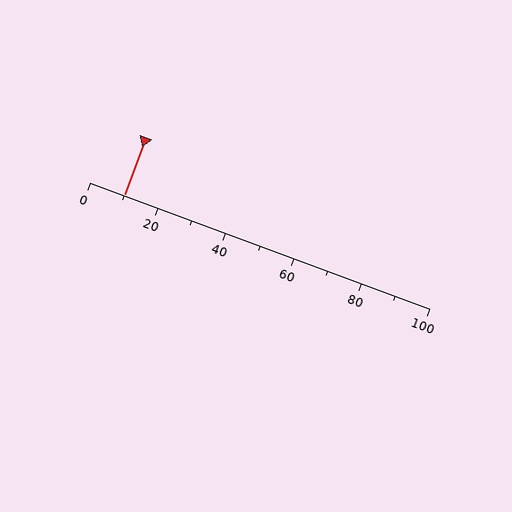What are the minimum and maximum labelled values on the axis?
The axis runs from 0 to 100.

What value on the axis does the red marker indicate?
The marker indicates approximately 10.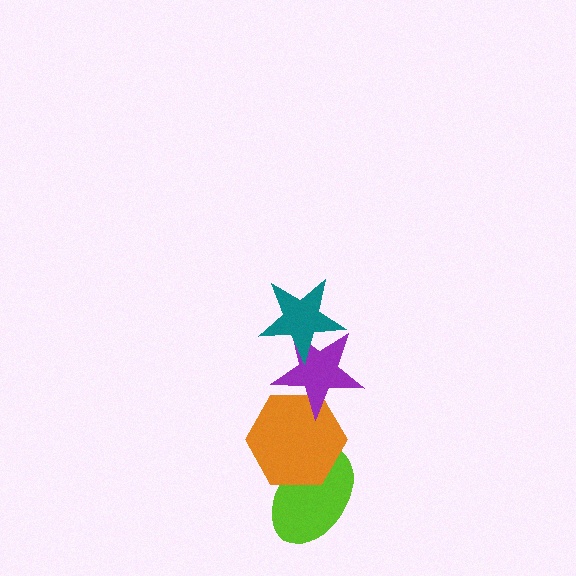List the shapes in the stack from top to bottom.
From top to bottom: the teal star, the purple star, the orange hexagon, the lime ellipse.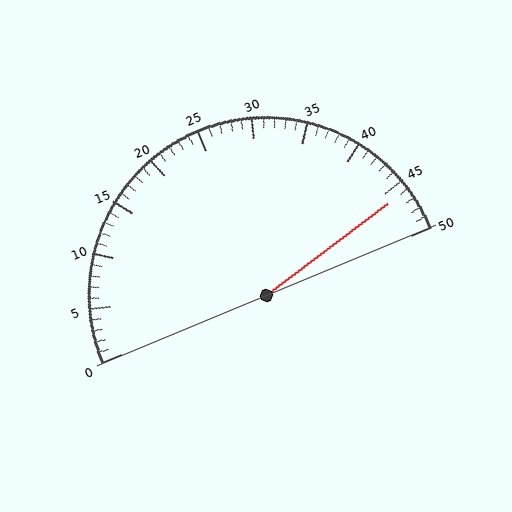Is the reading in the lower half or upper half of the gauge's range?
The reading is in the upper half of the range (0 to 50).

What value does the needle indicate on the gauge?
The needle indicates approximately 46.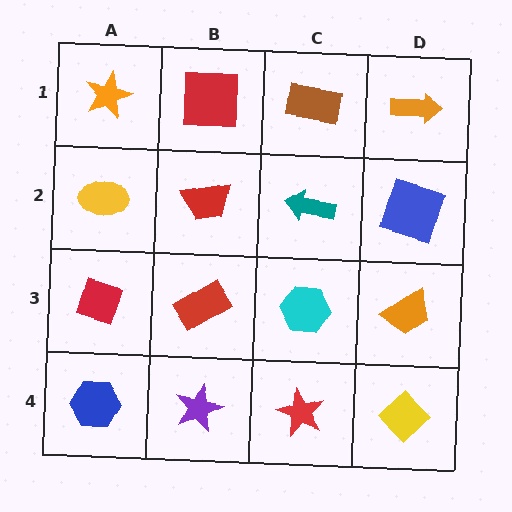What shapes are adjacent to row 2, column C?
A brown rectangle (row 1, column C), a cyan hexagon (row 3, column C), a red trapezoid (row 2, column B), a blue square (row 2, column D).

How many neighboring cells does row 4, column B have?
3.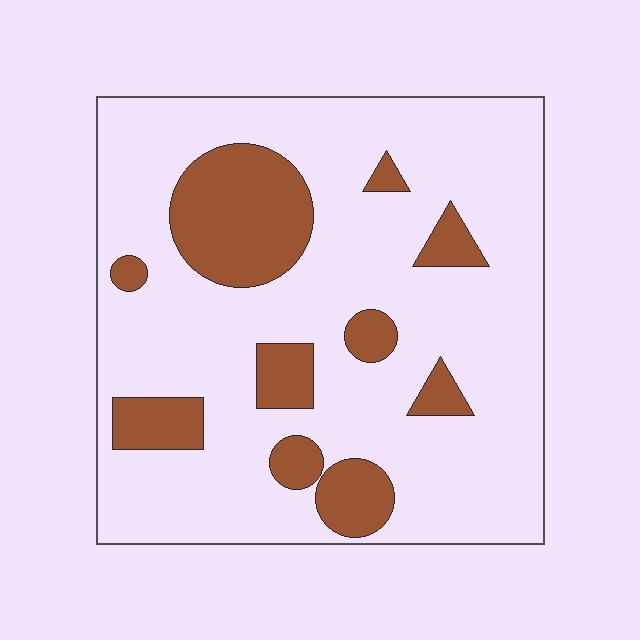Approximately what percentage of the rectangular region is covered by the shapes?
Approximately 20%.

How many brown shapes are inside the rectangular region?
10.